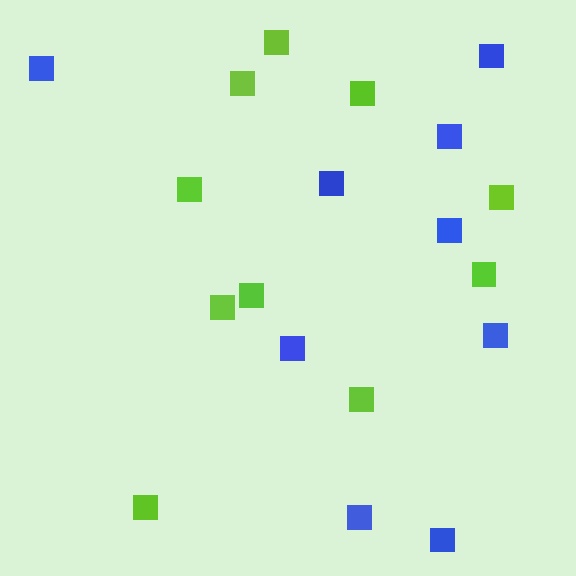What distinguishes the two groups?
There are 2 groups: one group of lime squares (10) and one group of blue squares (9).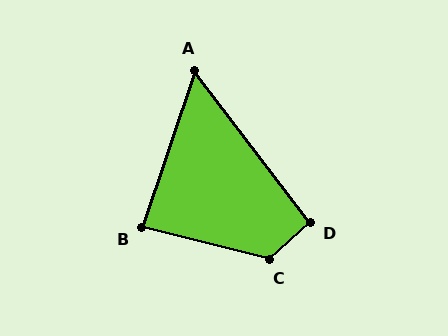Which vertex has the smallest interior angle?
A, at approximately 56 degrees.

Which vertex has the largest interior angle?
C, at approximately 124 degrees.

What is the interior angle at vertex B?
Approximately 85 degrees (approximately right).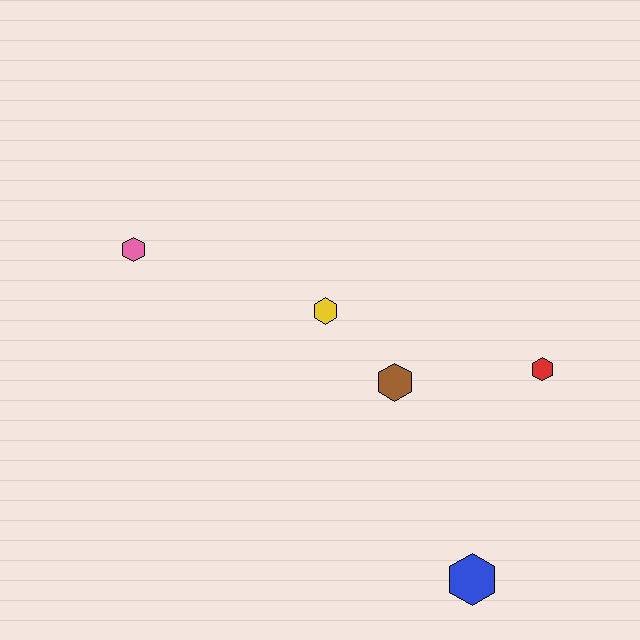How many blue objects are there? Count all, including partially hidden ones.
There is 1 blue object.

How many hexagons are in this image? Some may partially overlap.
There are 5 hexagons.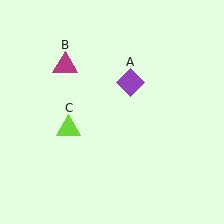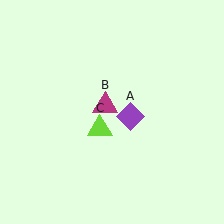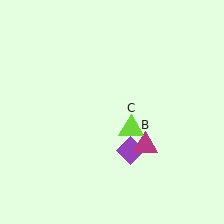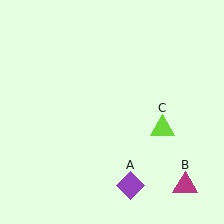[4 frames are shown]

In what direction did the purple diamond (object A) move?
The purple diamond (object A) moved down.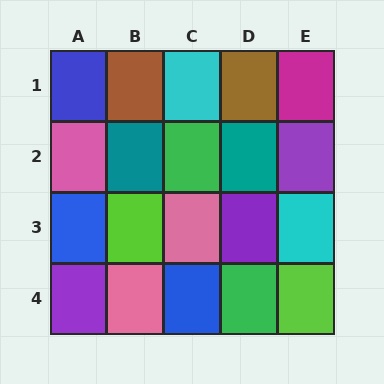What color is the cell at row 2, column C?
Green.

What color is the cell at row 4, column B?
Pink.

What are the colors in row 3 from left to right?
Blue, lime, pink, purple, cyan.